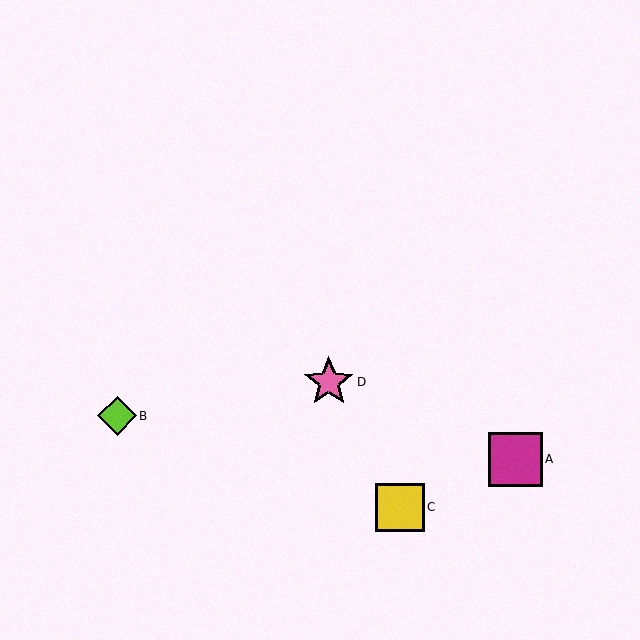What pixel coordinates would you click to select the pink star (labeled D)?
Click at (329, 382) to select the pink star D.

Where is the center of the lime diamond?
The center of the lime diamond is at (117, 416).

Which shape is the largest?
The magenta square (labeled A) is the largest.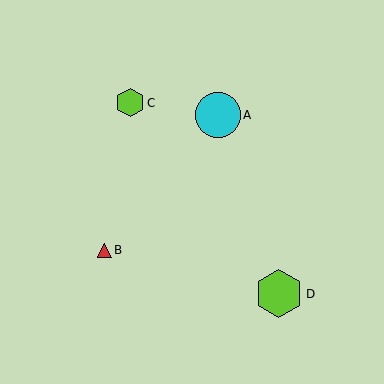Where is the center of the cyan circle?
The center of the cyan circle is at (218, 115).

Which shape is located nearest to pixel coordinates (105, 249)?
The red triangle (labeled B) at (105, 250) is nearest to that location.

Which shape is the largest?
The lime hexagon (labeled D) is the largest.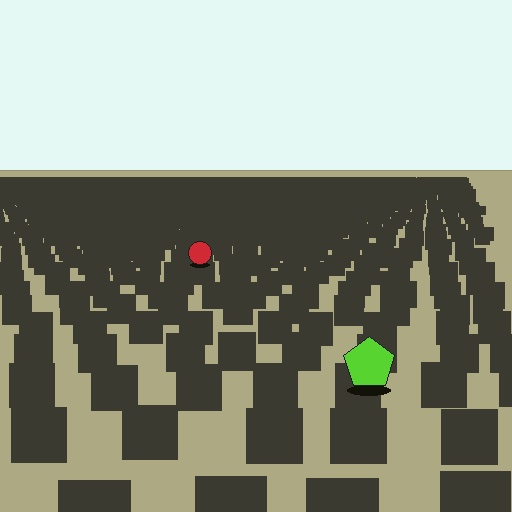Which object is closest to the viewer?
The lime pentagon is closest. The texture marks near it are larger and more spread out.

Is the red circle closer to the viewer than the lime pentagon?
No. The lime pentagon is closer — you can tell from the texture gradient: the ground texture is coarser near it.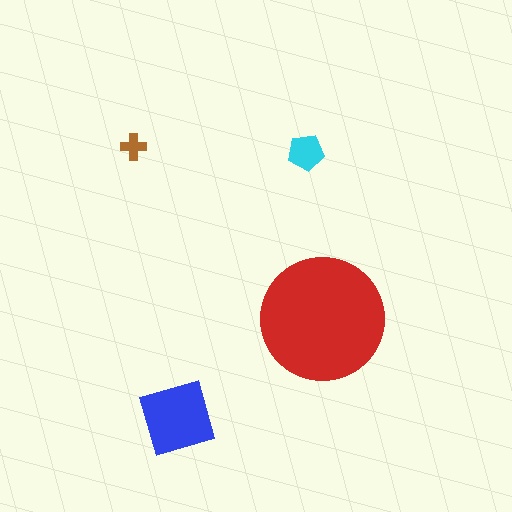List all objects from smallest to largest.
The brown cross, the cyan pentagon, the blue diamond, the red circle.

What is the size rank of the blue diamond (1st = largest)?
2nd.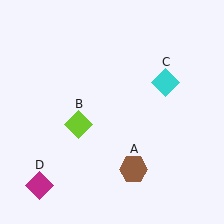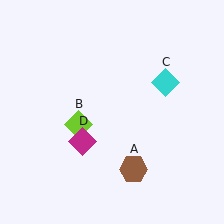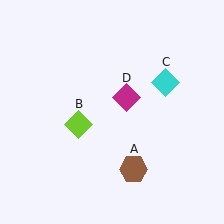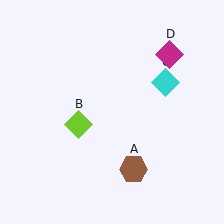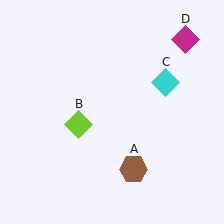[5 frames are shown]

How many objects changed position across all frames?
1 object changed position: magenta diamond (object D).